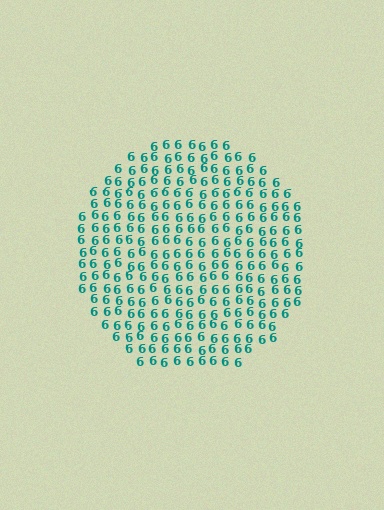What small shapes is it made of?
It is made of small digit 6's.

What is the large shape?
The large shape is a circle.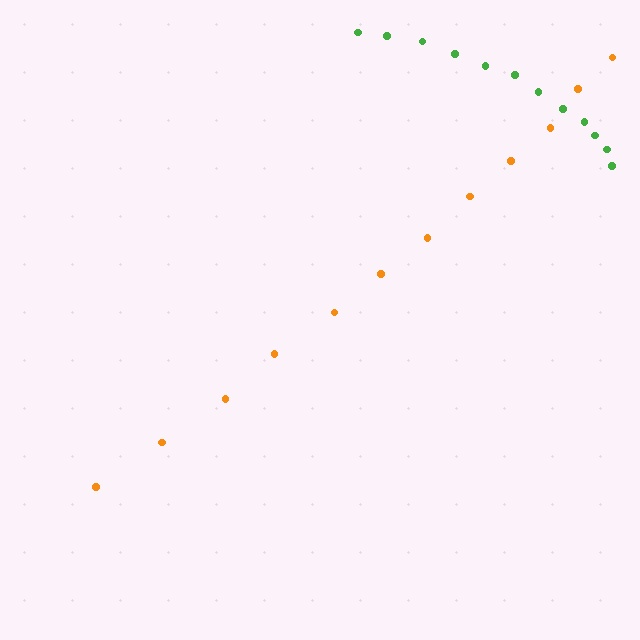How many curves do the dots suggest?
There are 2 distinct paths.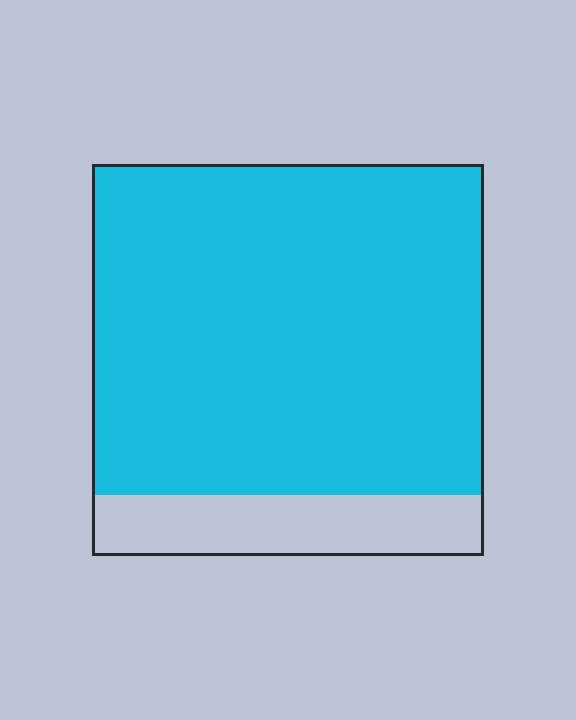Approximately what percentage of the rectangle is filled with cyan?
Approximately 85%.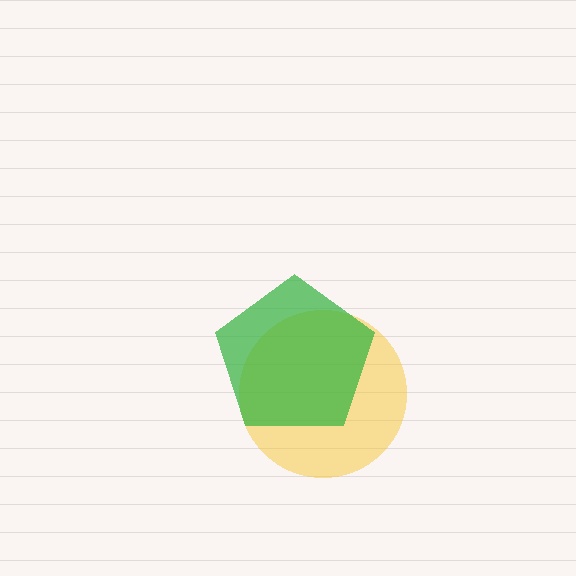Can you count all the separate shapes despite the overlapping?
Yes, there are 2 separate shapes.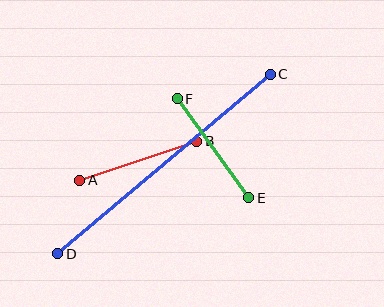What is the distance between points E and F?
The distance is approximately 122 pixels.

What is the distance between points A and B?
The distance is approximately 123 pixels.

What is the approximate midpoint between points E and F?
The midpoint is at approximately (213, 148) pixels.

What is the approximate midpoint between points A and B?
The midpoint is at approximately (138, 161) pixels.